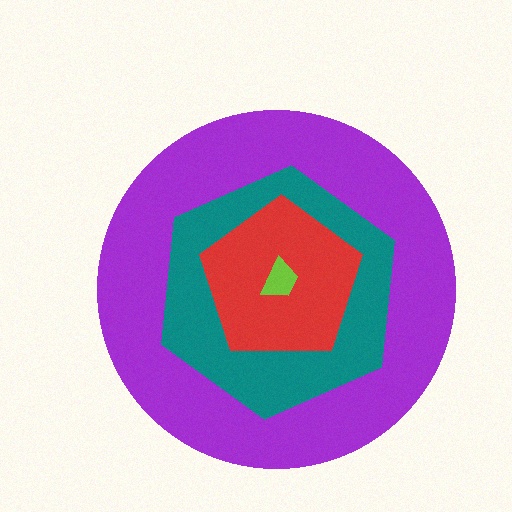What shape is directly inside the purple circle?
The teal hexagon.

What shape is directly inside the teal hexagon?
The red pentagon.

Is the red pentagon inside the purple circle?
Yes.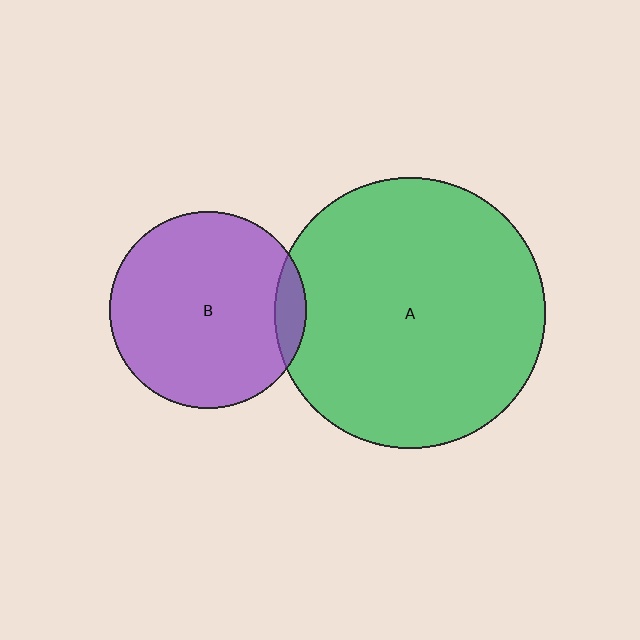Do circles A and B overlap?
Yes.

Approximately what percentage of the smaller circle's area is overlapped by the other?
Approximately 10%.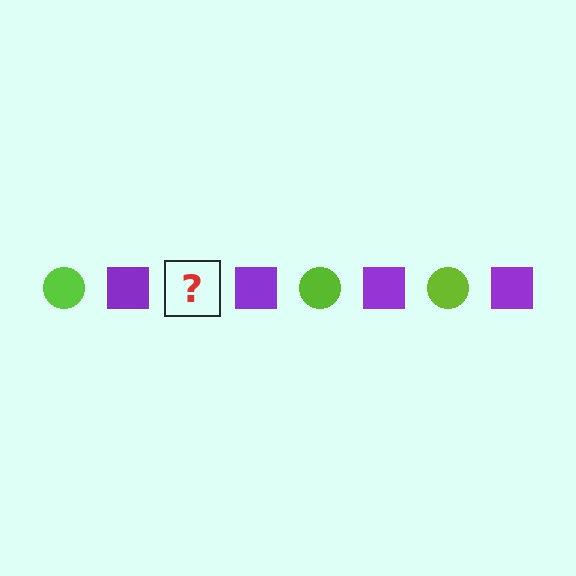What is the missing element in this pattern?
The missing element is a lime circle.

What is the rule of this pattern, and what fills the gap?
The rule is that the pattern alternates between lime circle and purple square. The gap should be filled with a lime circle.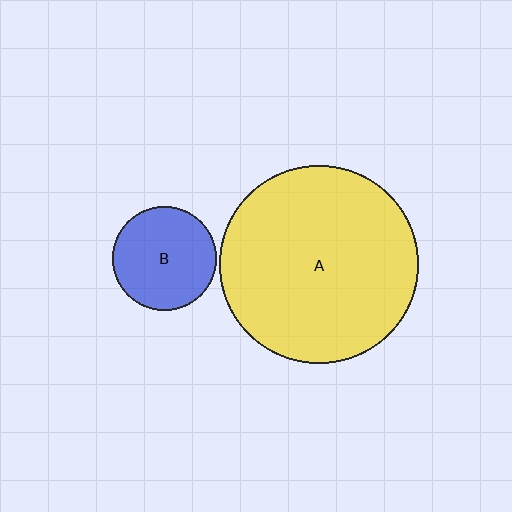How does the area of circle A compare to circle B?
Approximately 3.7 times.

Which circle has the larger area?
Circle A (yellow).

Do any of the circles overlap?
No, none of the circles overlap.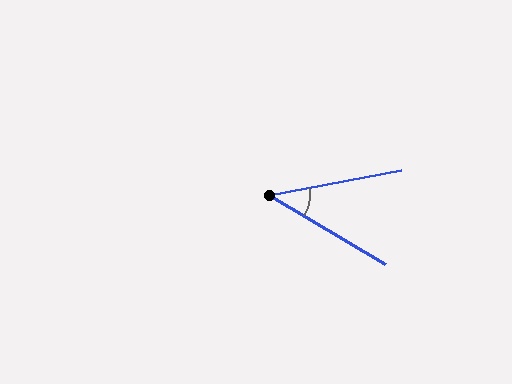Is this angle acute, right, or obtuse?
It is acute.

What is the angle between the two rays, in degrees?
Approximately 41 degrees.